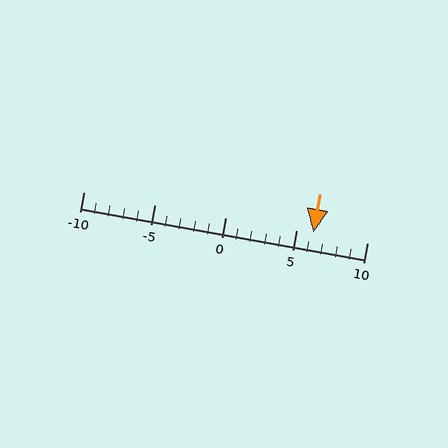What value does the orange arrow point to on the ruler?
The orange arrow points to approximately 6.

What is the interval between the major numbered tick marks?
The major tick marks are spaced 5 units apart.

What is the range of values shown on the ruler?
The ruler shows values from -10 to 10.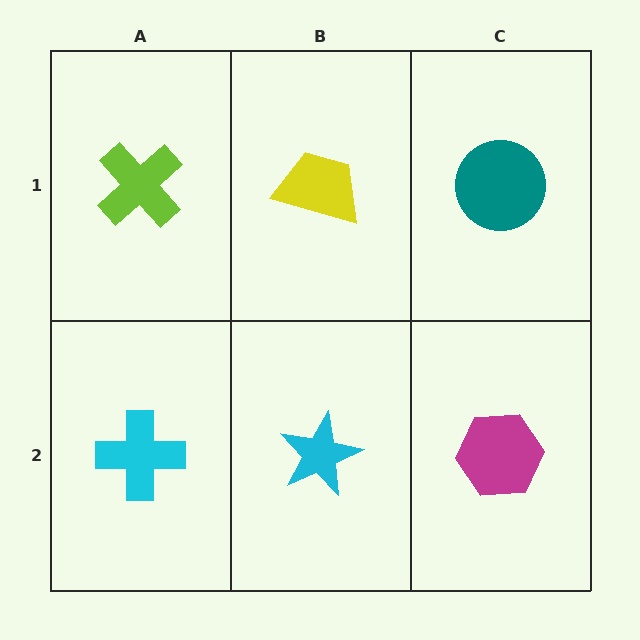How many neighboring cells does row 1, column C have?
2.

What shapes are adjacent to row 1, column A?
A cyan cross (row 2, column A), a yellow trapezoid (row 1, column B).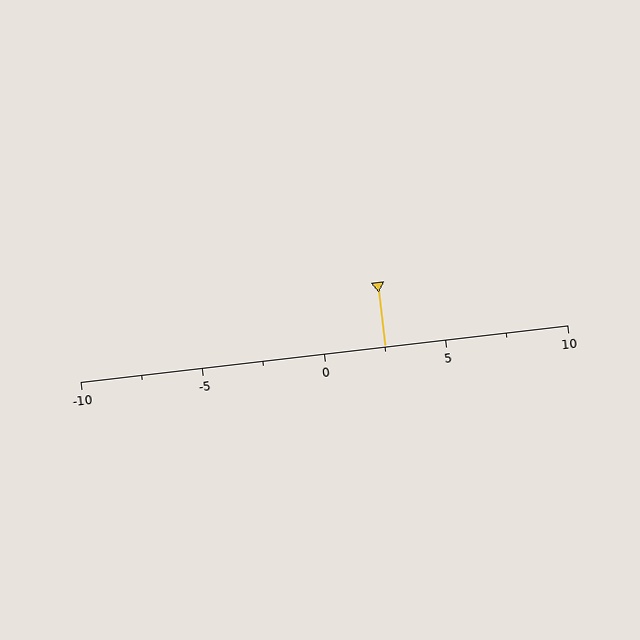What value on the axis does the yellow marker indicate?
The marker indicates approximately 2.5.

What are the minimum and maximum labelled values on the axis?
The axis runs from -10 to 10.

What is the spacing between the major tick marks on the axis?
The major ticks are spaced 5 apart.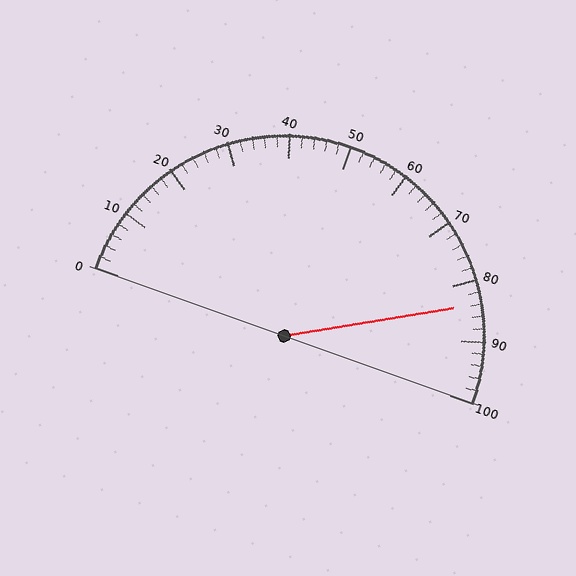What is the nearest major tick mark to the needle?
The nearest major tick mark is 80.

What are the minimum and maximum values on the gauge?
The gauge ranges from 0 to 100.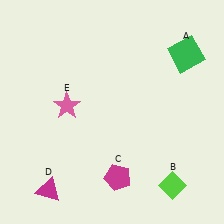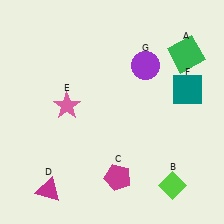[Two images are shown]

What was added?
A teal square (F), a purple circle (G) were added in Image 2.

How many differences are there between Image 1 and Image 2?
There are 2 differences between the two images.